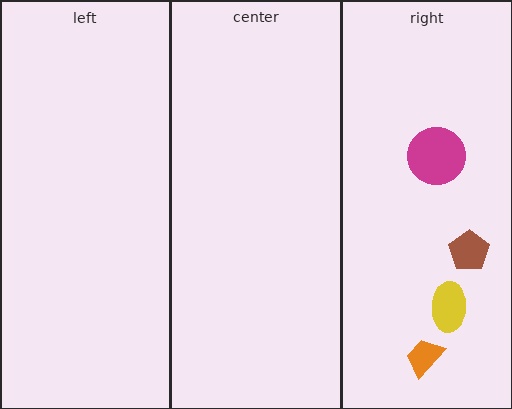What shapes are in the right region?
The brown pentagon, the orange trapezoid, the yellow ellipse, the magenta circle.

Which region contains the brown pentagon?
The right region.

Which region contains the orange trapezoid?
The right region.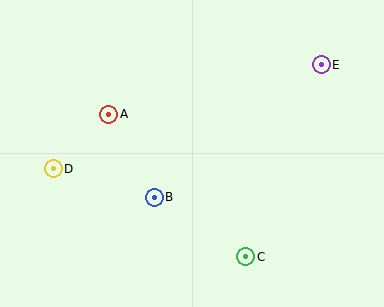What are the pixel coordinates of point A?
Point A is at (109, 114).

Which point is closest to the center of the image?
Point B at (154, 197) is closest to the center.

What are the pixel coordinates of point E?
Point E is at (321, 65).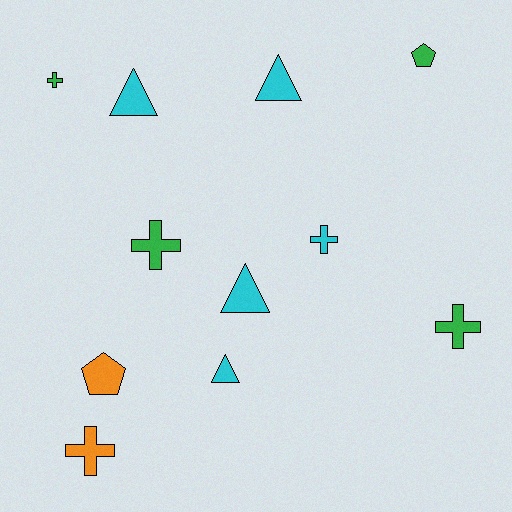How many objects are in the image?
There are 11 objects.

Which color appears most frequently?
Cyan, with 5 objects.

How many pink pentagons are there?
There are no pink pentagons.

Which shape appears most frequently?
Cross, with 5 objects.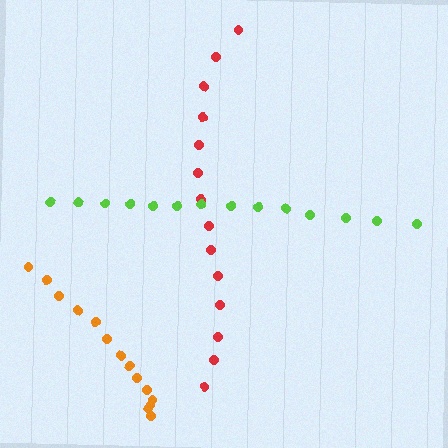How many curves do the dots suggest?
There are 3 distinct paths.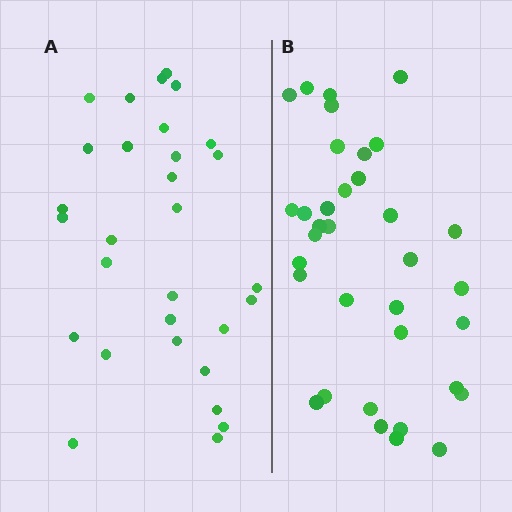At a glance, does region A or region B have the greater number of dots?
Region B (the right region) has more dots.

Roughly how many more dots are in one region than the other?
Region B has about 5 more dots than region A.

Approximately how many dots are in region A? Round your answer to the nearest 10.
About 30 dots.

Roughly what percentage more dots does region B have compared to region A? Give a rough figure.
About 15% more.